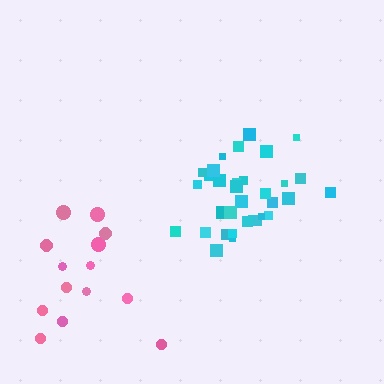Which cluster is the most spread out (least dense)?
Pink.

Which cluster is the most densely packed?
Cyan.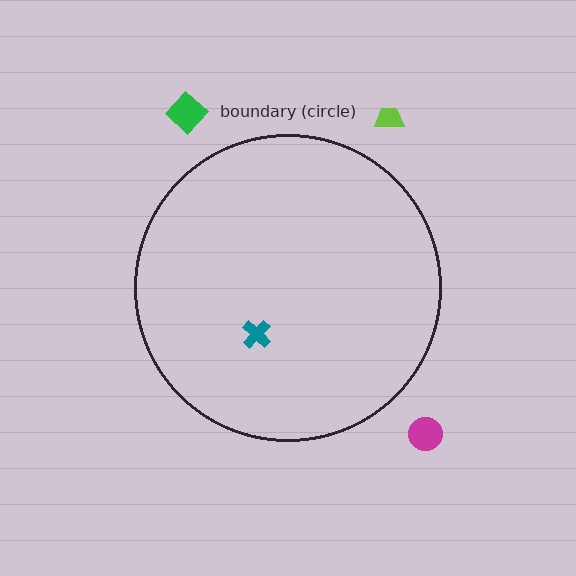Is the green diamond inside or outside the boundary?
Outside.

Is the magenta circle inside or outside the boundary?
Outside.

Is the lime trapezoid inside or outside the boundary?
Outside.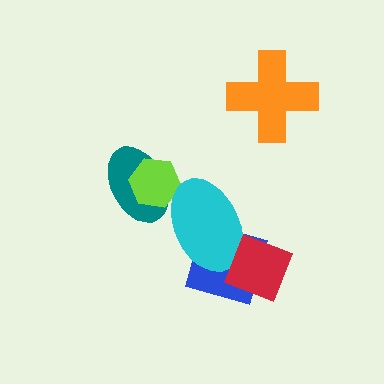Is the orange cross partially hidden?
No, no other shape covers it.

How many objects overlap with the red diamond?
2 objects overlap with the red diamond.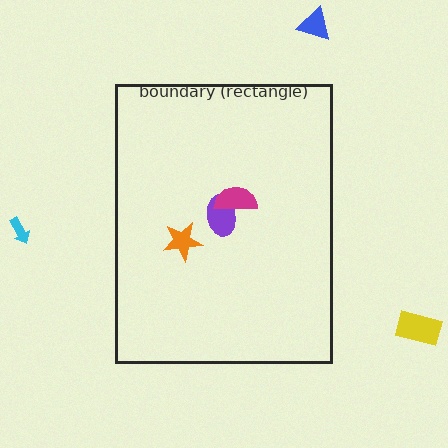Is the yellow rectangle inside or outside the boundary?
Outside.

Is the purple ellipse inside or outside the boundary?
Inside.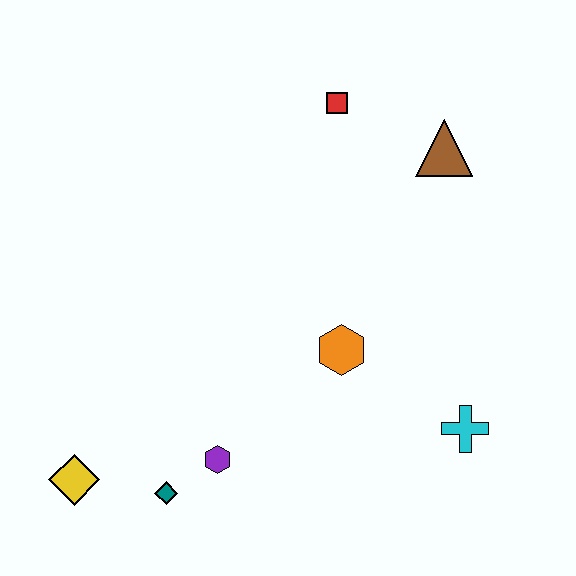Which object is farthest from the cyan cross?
The yellow diamond is farthest from the cyan cross.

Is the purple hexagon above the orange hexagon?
No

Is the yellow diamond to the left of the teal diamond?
Yes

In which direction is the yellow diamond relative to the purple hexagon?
The yellow diamond is to the left of the purple hexagon.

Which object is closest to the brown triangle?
The red square is closest to the brown triangle.